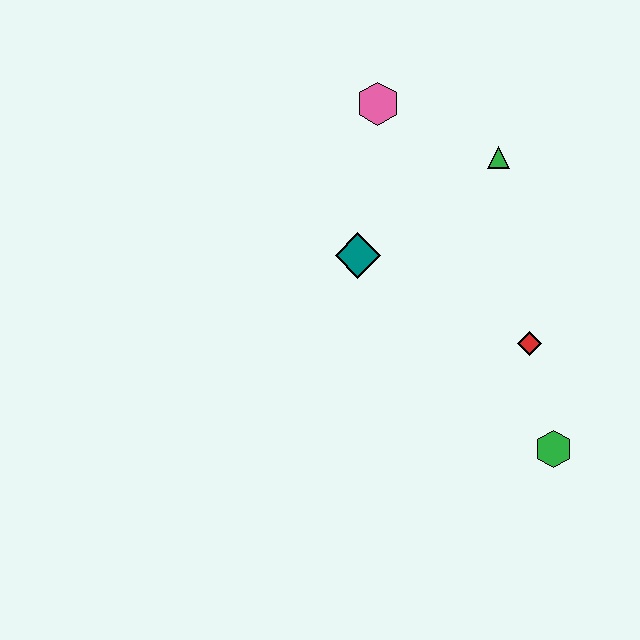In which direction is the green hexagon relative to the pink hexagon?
The green hexagon is below the pink hexagon.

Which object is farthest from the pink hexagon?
The green hexagon is farthest from the pink hexagon.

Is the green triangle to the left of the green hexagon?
Yes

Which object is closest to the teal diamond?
The pink hexagon is closest to the teal diamond.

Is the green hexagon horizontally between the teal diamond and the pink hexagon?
No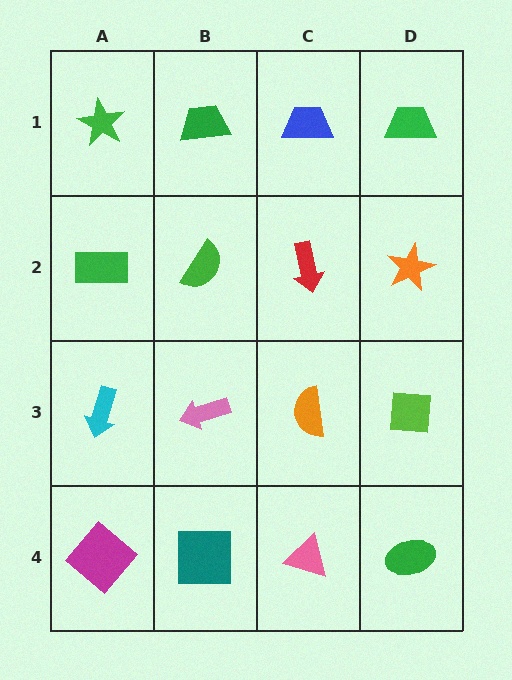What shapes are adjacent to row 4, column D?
A lime square (row 3, column D), a pink triangle (row 4, column C).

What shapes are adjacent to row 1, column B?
A green semicircle (row 2, column B), a green star (row 1, column A), a blue trapezoid (row 1, column C).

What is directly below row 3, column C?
A pink triangle.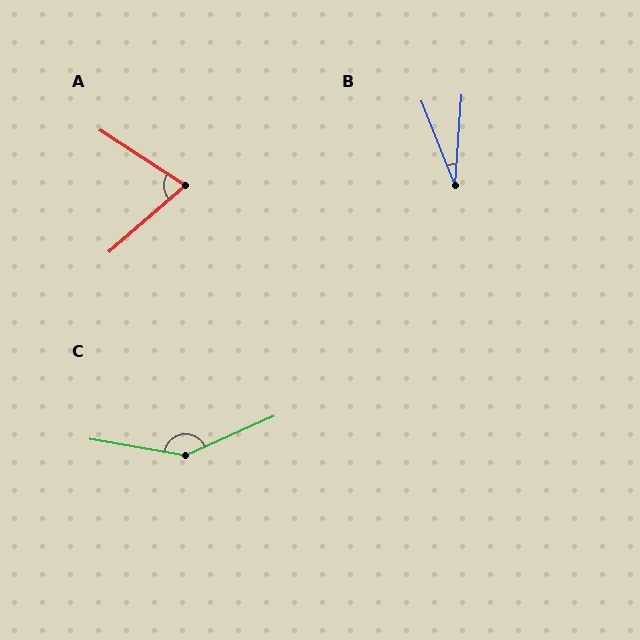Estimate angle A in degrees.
Approximately 74 degrees.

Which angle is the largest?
C, at approximately 146 degrees.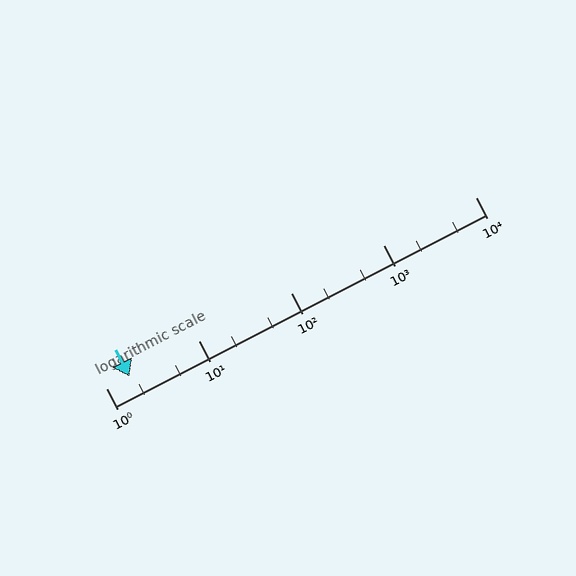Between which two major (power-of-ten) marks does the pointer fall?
The pointer is between 1 and 10.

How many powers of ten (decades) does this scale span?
The scale spans 4 decades, from 1 to 10000.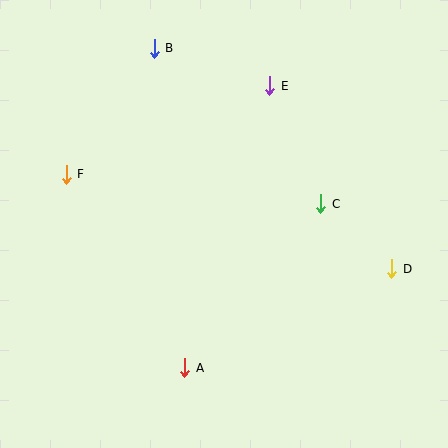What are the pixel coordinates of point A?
Point A is at (185, 368).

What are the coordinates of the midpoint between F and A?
The midpoint between F and A is at (126, 271).